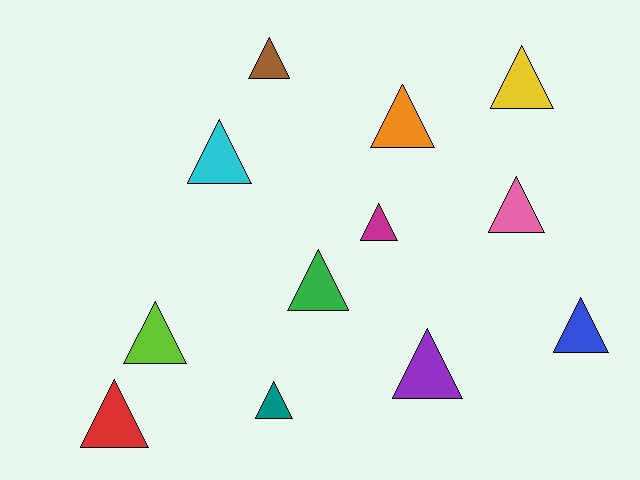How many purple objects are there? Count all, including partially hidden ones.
There is 1 purple object.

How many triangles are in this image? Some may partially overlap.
There are 12 triangles.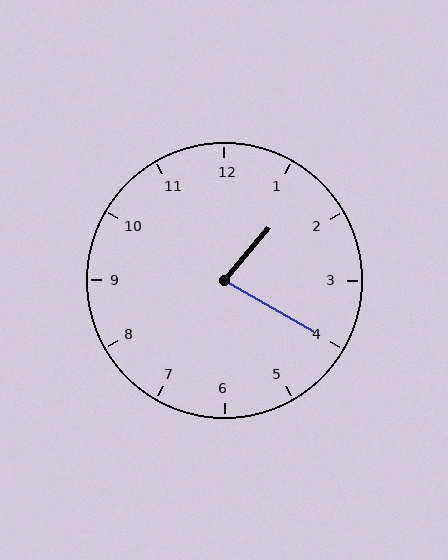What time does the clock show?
1:20.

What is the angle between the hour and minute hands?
Approximately 80 degrees.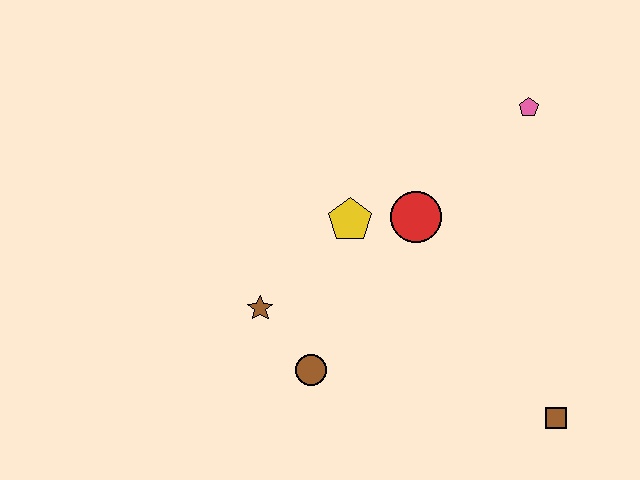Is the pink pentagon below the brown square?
No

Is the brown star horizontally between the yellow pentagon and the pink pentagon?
No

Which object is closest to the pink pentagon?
The red circle is closest to the pink pentagon.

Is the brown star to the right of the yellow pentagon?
No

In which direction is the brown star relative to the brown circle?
The brown star is above the brown circle.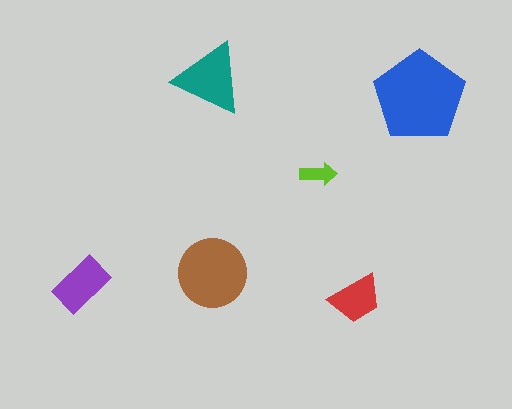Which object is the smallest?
The lime arrow.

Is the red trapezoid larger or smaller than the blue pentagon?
Smaller.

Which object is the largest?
The blue pentagon.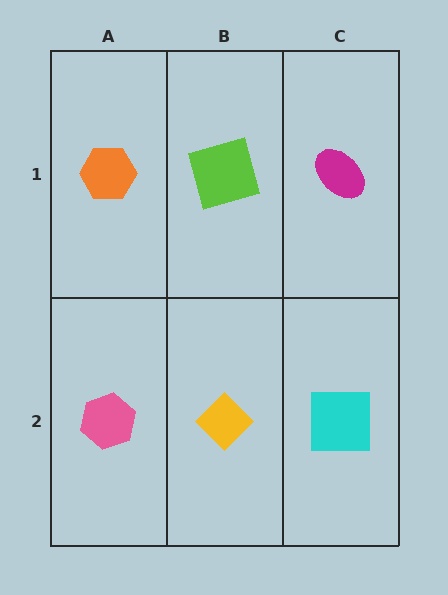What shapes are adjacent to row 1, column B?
A yellow diamond (row 2, column B), an orange hexagon (row 1, column A), a magenta ellipse (row 1, column C).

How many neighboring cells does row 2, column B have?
3.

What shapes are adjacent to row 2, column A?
An orange hexagon (row 1, column A), a yellow diamond (row 2, column B).